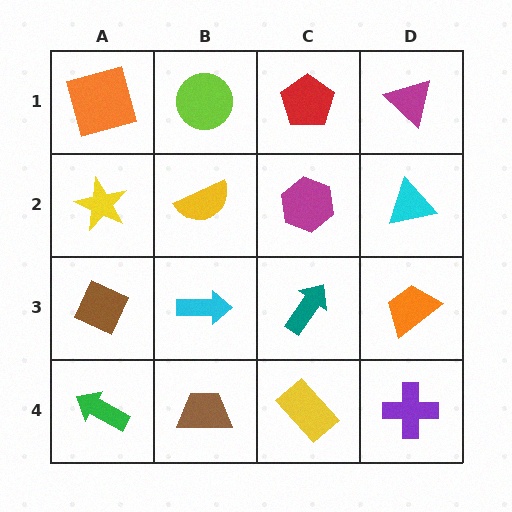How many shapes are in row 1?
4 shapes.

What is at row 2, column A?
A yellow star.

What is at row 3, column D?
An orange trapezoid.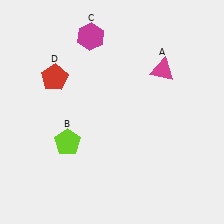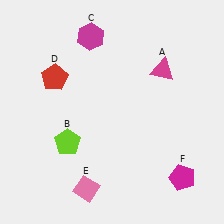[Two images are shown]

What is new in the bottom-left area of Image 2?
A pink diamond (E) was added in the bottom-left area of Image 2.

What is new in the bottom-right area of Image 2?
A magenta pentagon (F) was added in the bottom-right area of Image 2.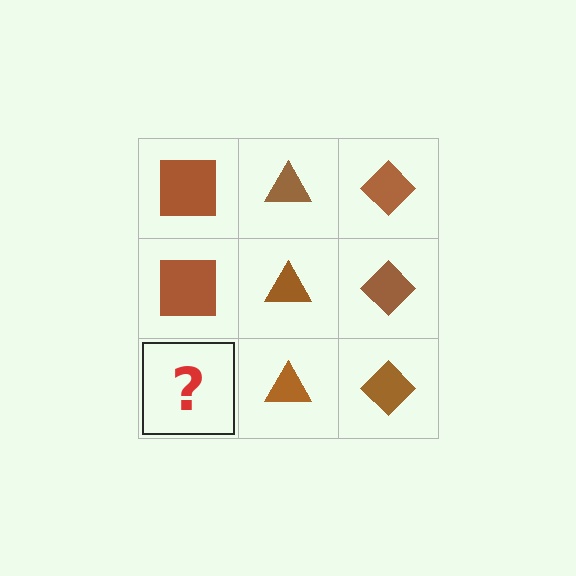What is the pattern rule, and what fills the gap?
The rule is that each column has a consistent shape. The gap should be filled with a brown square.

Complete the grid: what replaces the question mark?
The question mark should be replaced with a brown square.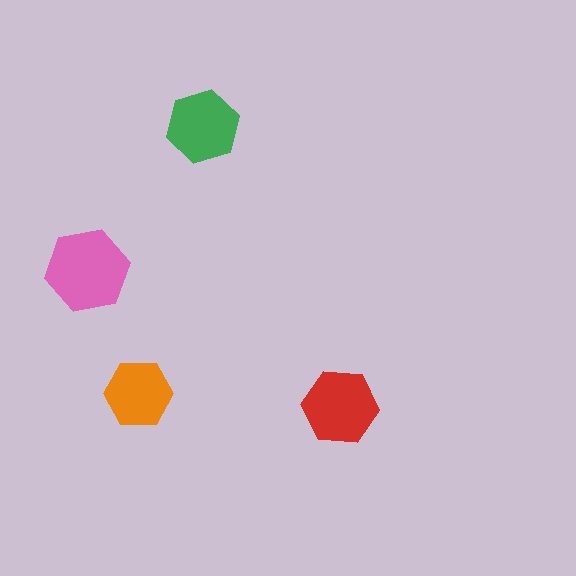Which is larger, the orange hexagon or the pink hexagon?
The pink one.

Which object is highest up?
The green hexagon is topmost.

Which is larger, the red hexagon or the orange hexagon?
The red one.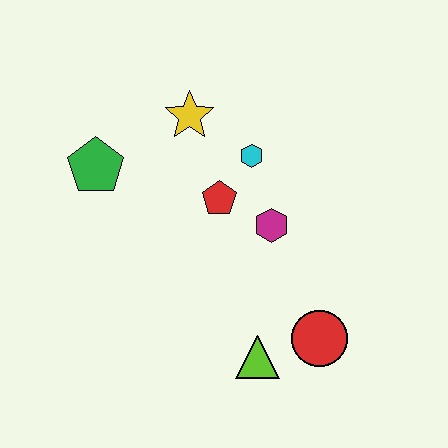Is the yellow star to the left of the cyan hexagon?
Yes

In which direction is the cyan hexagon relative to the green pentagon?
The cyan hexagon is to the right of the green pentagon.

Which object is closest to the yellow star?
The cyan hexagon is closest to the yellow star.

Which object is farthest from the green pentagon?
The red circle is farthest from the green pentagon.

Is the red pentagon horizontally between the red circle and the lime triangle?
No